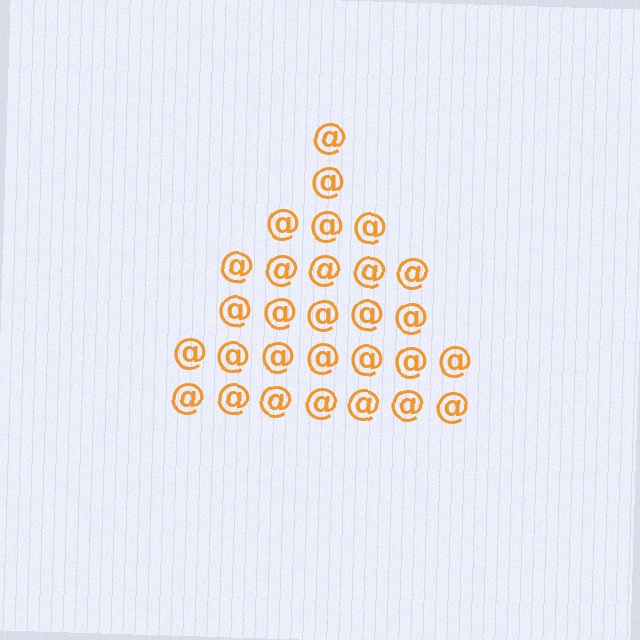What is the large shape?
The large shape is a triangle.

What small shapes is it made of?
It is made of small at signs.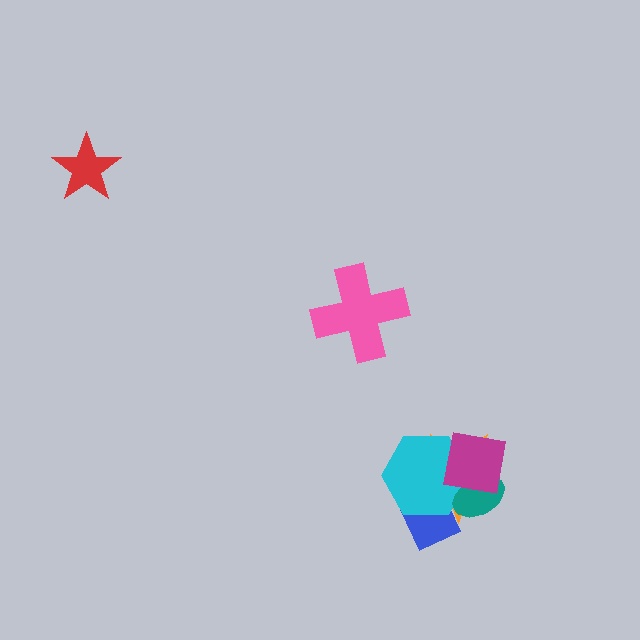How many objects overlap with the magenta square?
3 objects overlap with the magenta square.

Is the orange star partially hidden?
Yes, it is partially covered by another shape.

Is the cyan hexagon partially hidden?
Yes, it is partially covered by another shape.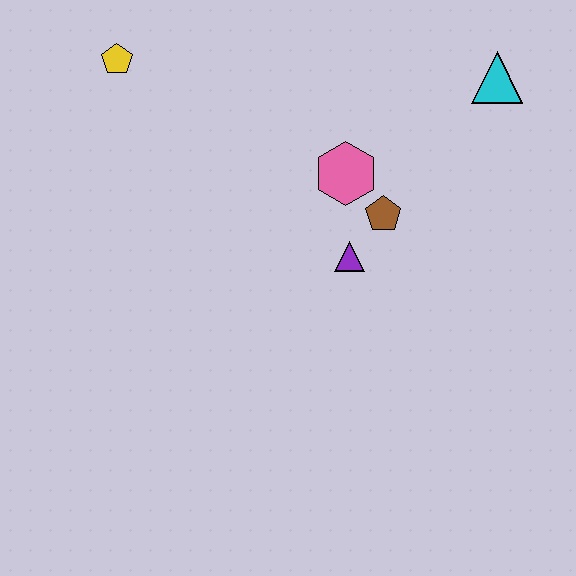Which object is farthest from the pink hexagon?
The yellow pentagon is farthest from the pink hexagon.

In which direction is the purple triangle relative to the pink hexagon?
The purple triangle is below the pink hexagon.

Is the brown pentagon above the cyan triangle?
No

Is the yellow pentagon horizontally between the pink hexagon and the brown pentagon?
No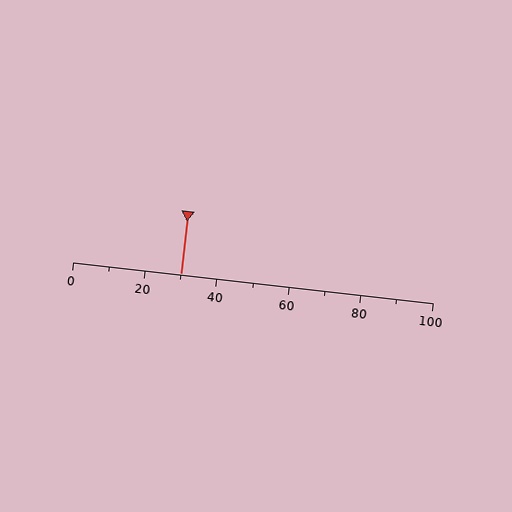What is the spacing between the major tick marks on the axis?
The major ticks are spaced 20 apart.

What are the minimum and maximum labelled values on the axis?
The axis runs from 0 to 100.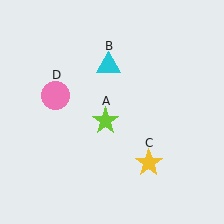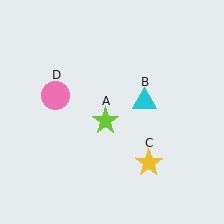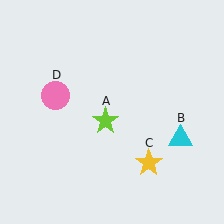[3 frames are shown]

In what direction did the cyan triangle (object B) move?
The cyan triangle (object B) moved down and to the right.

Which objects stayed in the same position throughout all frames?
Lime star (object A) and yellow star (object C) and pink circle (object D) remained stationary.